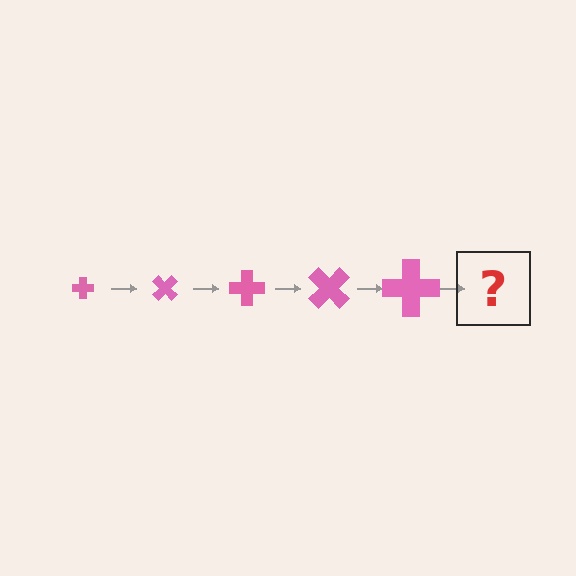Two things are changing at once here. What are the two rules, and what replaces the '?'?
The two rules are that the cross grows larger each step and it rotates 45 degrees each step. The '?' should be a cross, larger than the previous one and rotated 225 degrees from the start.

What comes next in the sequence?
The next element should be a cross, larger than the previous one and rotated 225 degrees from the start.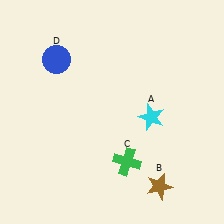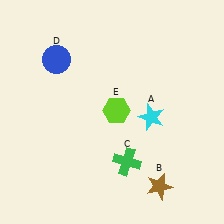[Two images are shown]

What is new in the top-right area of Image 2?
A lime hexagon (E) was added in the top-right area of Image 2.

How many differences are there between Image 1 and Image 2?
There is 1 difference between the two images.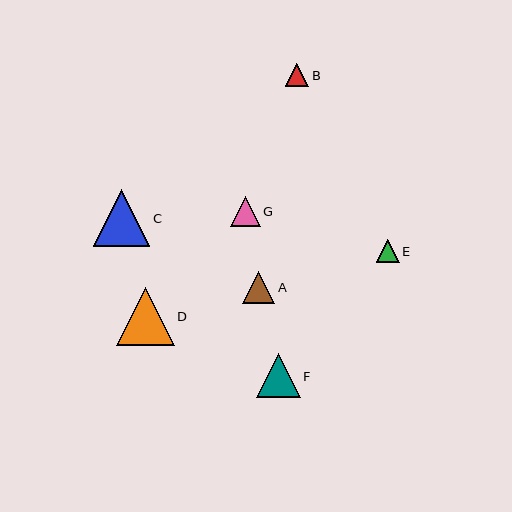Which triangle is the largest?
Triangle D is the largest with a size of approximately 58 pixels.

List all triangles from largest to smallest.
From largest to smallest: D, C, F, A, G, B, E.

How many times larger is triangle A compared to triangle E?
Triangle A is approximately 1.4 times the size of triangle E.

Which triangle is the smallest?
Triangle E is the smallest with a size of approximately 23 pixels.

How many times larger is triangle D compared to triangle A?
Triangle D is approximately 1.8 times the size of triangle A.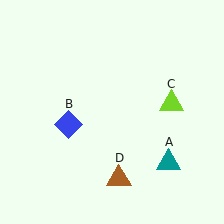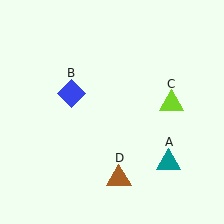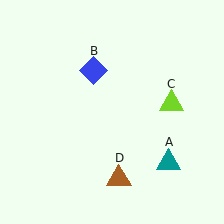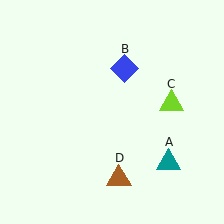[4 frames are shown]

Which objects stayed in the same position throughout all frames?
Teal triangle (object A) and lime triangle (object C) and brown triangle (object D) remained stationary.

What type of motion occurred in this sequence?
The blue diamond (object B) rotated clockwise around the center of the scene.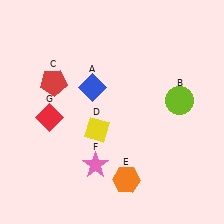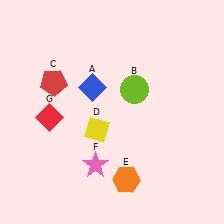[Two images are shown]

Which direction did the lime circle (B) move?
The lime circle (B) moved left.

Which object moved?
The lime circle (B) moved left.